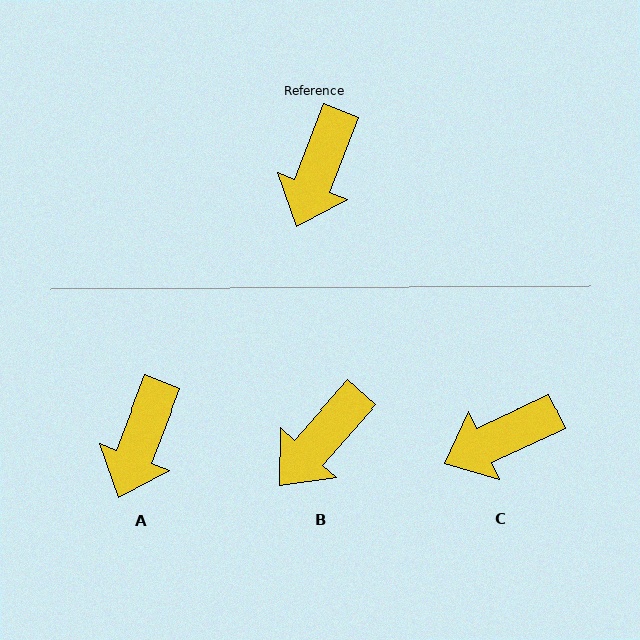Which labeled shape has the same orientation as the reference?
A.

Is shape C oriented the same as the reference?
No, it is off by about 45 degrees.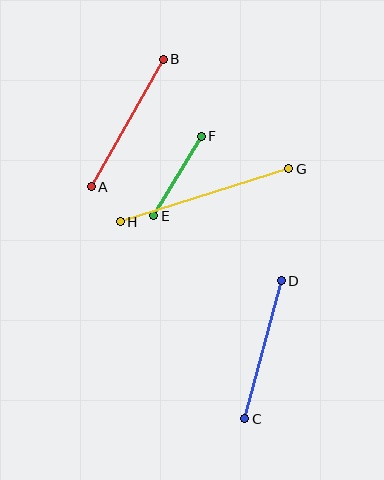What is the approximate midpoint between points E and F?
The midpoint is at approximately (178, 176) pixels.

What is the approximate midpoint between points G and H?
The midpoint is at approximately (205, 195) pixels.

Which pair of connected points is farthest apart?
Points G and H are farthest apart.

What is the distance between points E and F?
The distance is approximately 93 pixels.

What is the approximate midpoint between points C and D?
The midpoint is at approximately (263, 350) pixels.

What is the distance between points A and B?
The distance is approximately 147 pixels.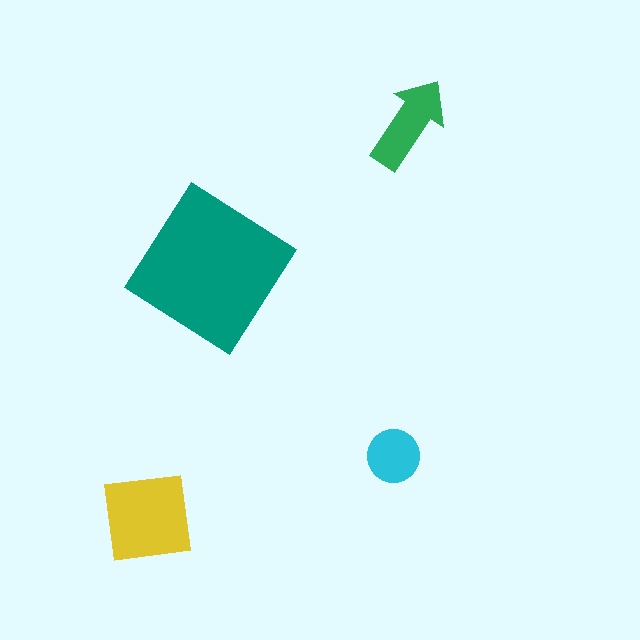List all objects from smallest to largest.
The cyan circle, the green arrow, the yellow square, the teal diamond.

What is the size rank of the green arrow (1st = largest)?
3rd.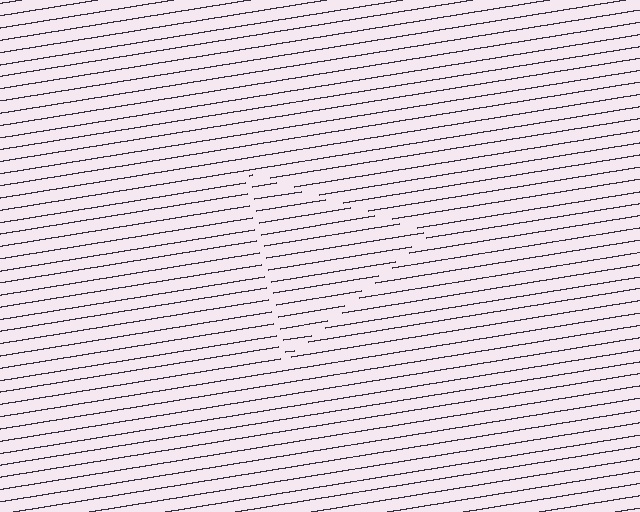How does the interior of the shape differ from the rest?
The interior of the shape contains the same grating, shifted by half a period — the contour is defined by the phase discontinuity where line-ends from the inner and outer gratings abut.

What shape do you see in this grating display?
An illusory triangle. The interior of the shape contains the same grating, shifted by half a period — the contour is defined by the phase discontinuity where line-ends from the inner and outer gratings abut.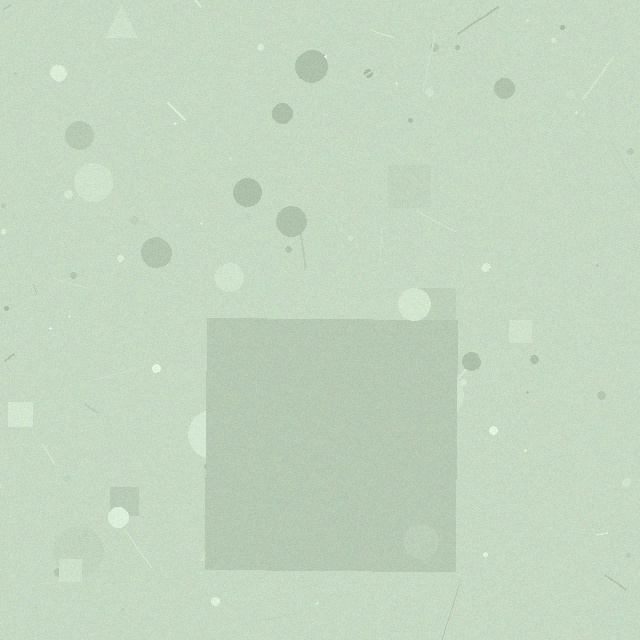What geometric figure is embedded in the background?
A square is embedded in the background.